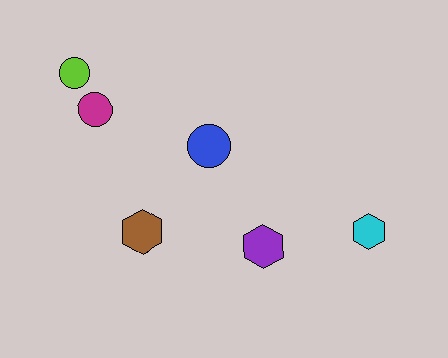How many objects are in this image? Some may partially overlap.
There are 6 objects.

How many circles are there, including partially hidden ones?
There are 3 circles.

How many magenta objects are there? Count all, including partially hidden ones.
There is 1 magenta object.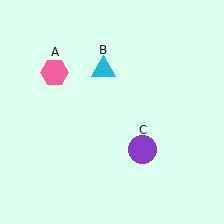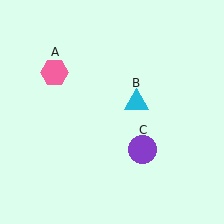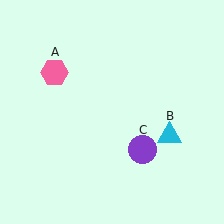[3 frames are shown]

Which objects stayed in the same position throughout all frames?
Pink hexagon (object A) and purple circle (object C) remained stationary.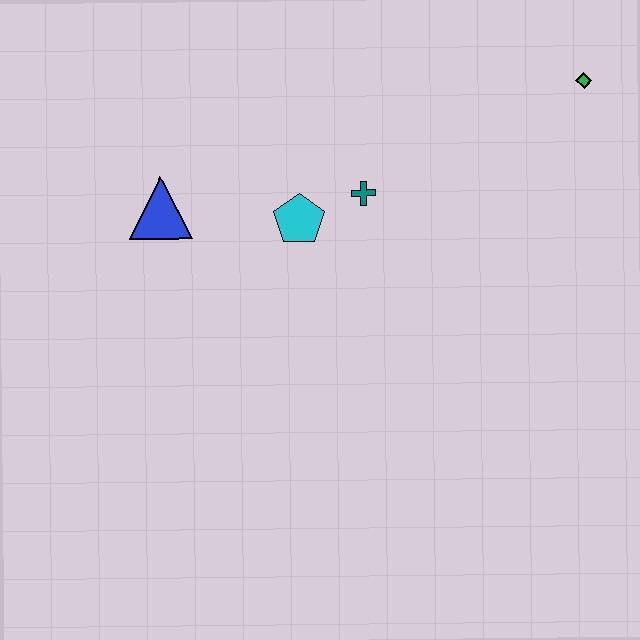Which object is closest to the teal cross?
The cyan pentagon is closest to the teal cross.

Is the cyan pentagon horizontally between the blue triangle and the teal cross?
Yes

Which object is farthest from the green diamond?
The blue triangle is farthest from the green diamond.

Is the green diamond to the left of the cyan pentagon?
No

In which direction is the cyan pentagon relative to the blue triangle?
The cyan pentagon is to the right of the blue triangle.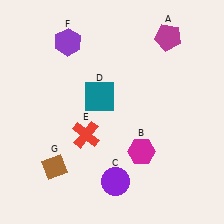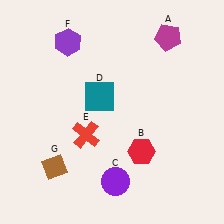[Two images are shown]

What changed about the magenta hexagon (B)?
In Image 1, B is magenta. In Image 2, it changed to red.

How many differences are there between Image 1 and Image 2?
There is 1 difference between the two images.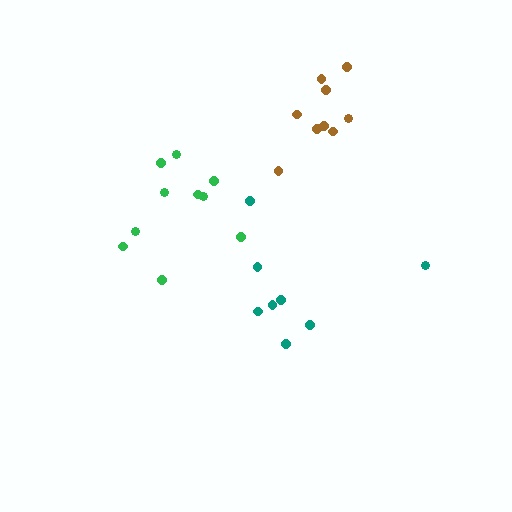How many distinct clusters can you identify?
There are 3 distinct clusters.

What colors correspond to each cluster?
The clusters are colored: brown, teal, green.